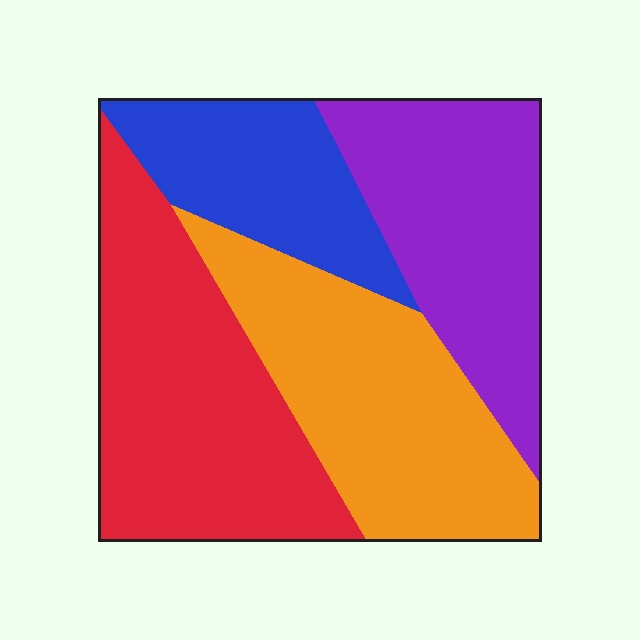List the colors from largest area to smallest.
From largest to smallest: red, orange, purple, blue.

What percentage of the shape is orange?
Orange covers roughly 30% of the shape.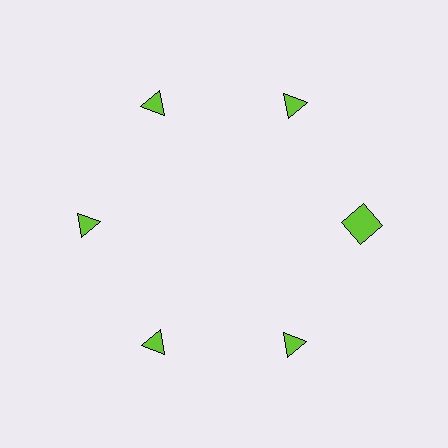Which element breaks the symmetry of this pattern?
The lime square at roughly the 3 o'clock position breaks the symmetry. All other shapes are lime triangles.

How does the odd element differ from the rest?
It has a different shape: square instead of triangle.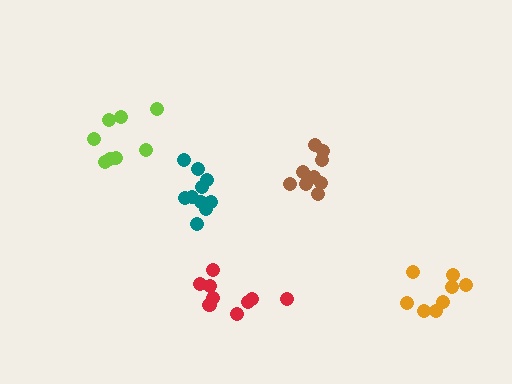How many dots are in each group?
Group 1: 10 dots, Group 2: 9 dots, Group 3: 10 dots, Group 4: 8 dots, Group 5: 8 dots (45 total).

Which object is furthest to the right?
The orange cluster is rightmost.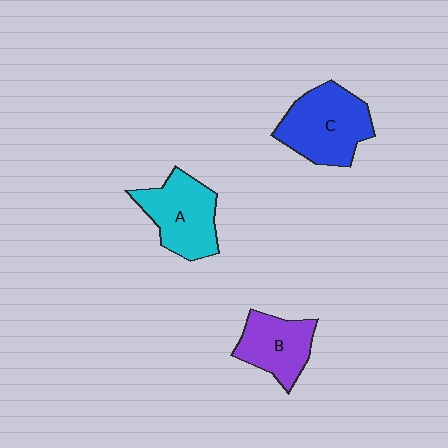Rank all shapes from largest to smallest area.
From largest to smallest: C (blue), A (cyan), B (purple).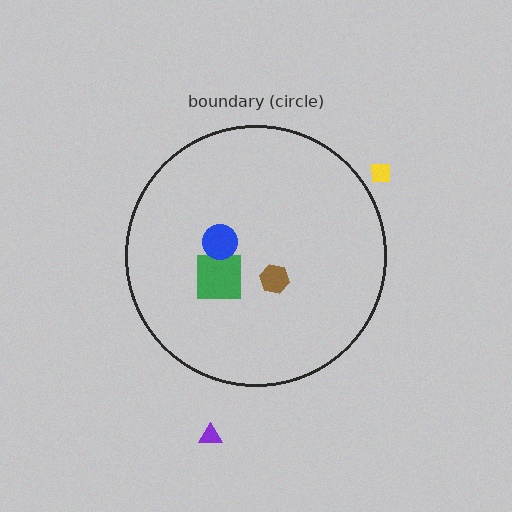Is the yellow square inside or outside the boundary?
Outside.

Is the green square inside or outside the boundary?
Inside.